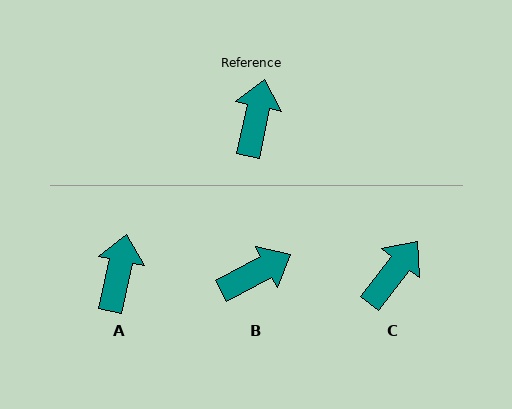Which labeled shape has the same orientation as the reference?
A.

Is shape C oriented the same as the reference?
No, it is off by about 25 degrees.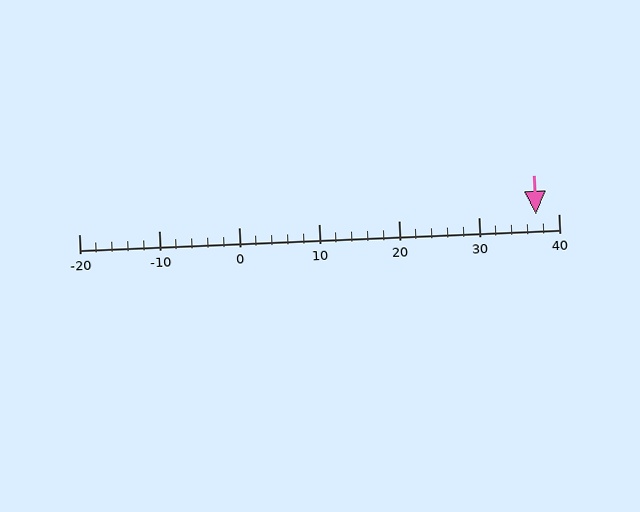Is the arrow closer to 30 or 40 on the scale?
The arrow is closer to 40.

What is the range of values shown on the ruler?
The ruler shows values from -20 to 40.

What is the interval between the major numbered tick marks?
The major tick marks are spaced 10 units apart.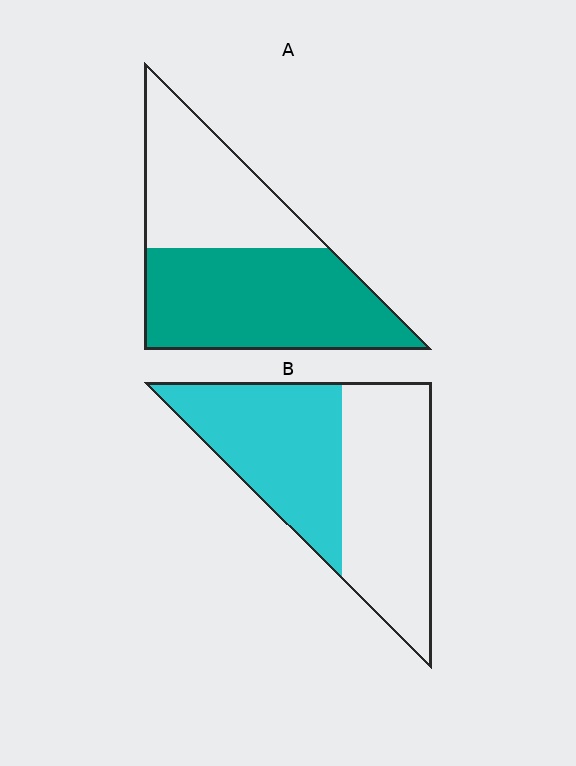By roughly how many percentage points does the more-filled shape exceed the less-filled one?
By roughly 10 percentage points (A over B).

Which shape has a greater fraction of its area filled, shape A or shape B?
Shape A.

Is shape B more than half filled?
Roughly half.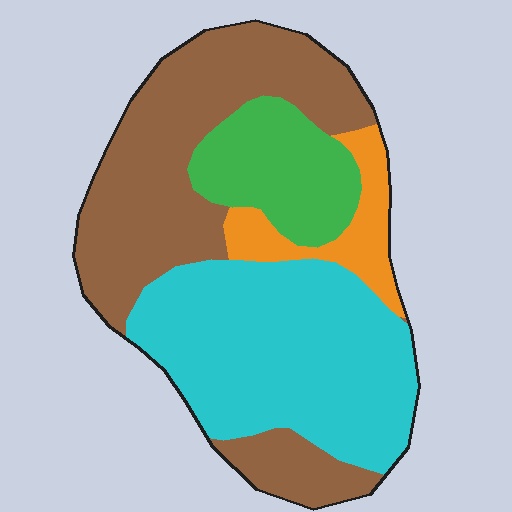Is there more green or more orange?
Green.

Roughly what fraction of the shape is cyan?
Cyan covers about 40% of the shape.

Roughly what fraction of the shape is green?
Green takes up about one eighth (1/8) of the shape.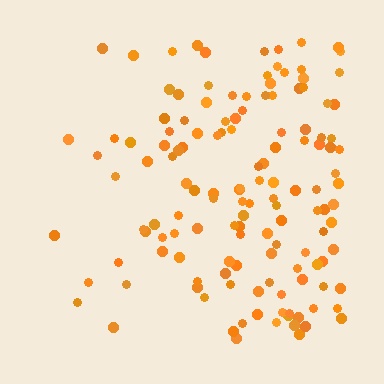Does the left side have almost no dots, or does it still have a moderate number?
Still a moderate number, just noticeably fewer than the right.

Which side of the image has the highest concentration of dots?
The right.